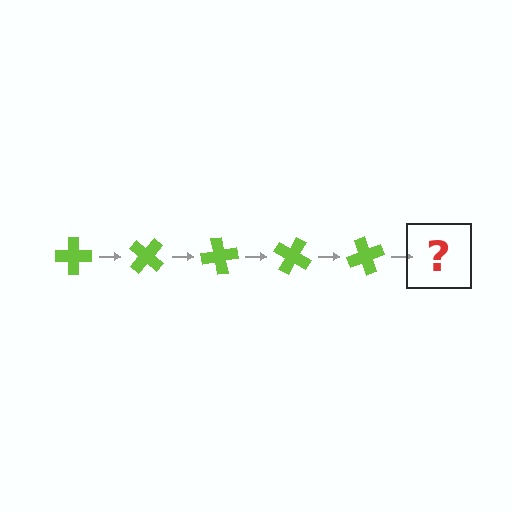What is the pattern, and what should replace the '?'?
The pattern is that the cross rotates 40 degrees each step. The '?' should be a lime cross rotated 200 degrees.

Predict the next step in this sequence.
The next step is a lime cross rotated 200 degrees.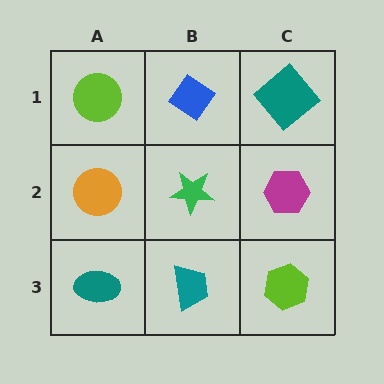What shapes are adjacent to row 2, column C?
A teal diamond (row 1, column C), a lime hexagon (row 3, column C), a green star (row 2, column B).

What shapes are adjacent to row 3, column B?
A green star (row 2, column B), a teal ellipse (row 3, column A), a lime hexagon (row 3, column C).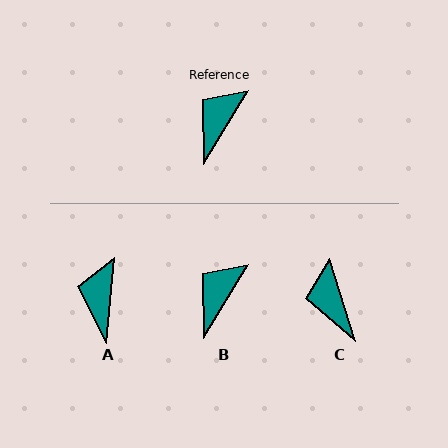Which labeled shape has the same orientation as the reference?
B.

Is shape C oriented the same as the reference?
No, it is off by about 49 degrees.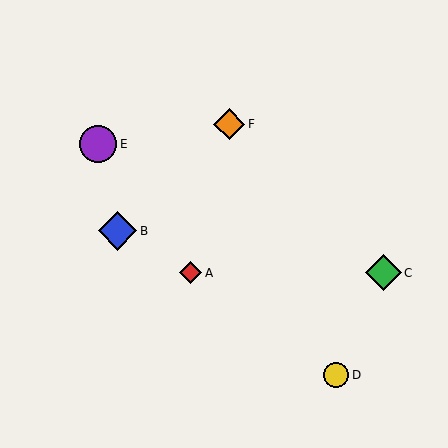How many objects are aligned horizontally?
2 objects (A, C) are aligned horizontally.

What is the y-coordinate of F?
Object F is at y≈124.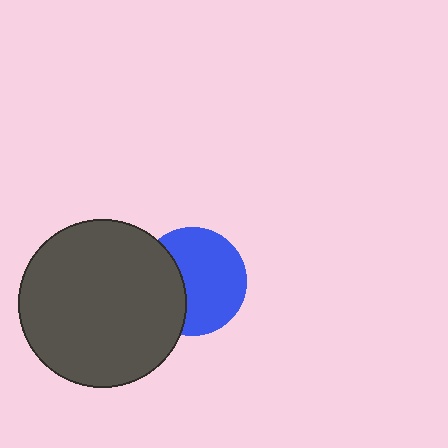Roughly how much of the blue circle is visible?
Most of it is visible (roughly 66%).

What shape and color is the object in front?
The object in front is a dark gray circle.